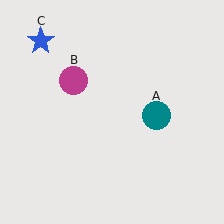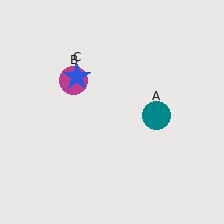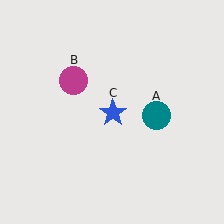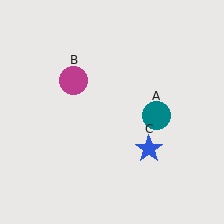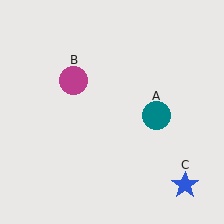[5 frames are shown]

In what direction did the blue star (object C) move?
The blue star (object C) moved down and to the right.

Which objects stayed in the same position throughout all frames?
Teal circle (object A) and magenta circle (object B) remained stationary.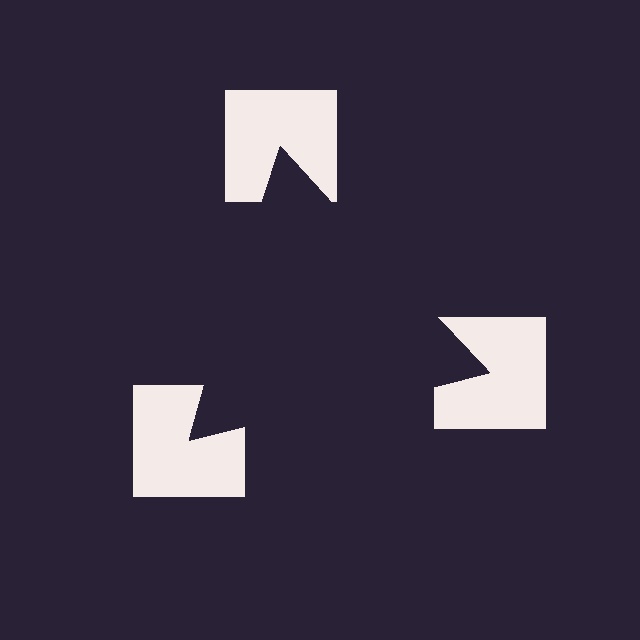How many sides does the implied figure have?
3 sides.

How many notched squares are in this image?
There are 3 — one at each vertex of the illusory triangle.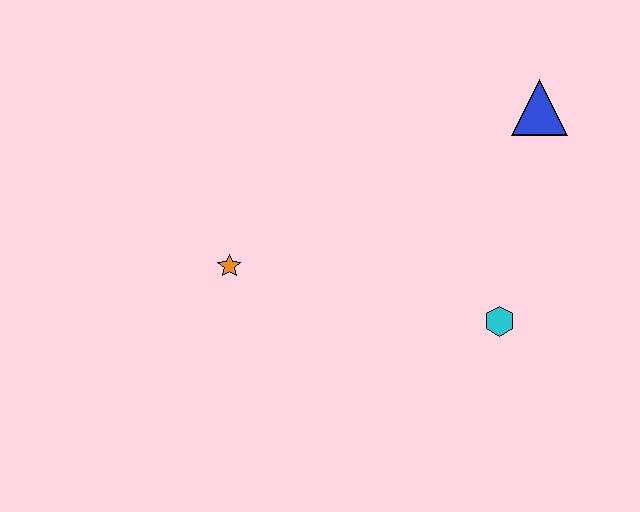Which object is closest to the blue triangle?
The cyan hexagon is closest to the blue triangle.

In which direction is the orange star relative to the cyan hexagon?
The orange star is to the left of the cyan hexagon.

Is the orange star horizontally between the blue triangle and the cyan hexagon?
No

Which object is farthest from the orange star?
The blue triangle is farthest from the orange star.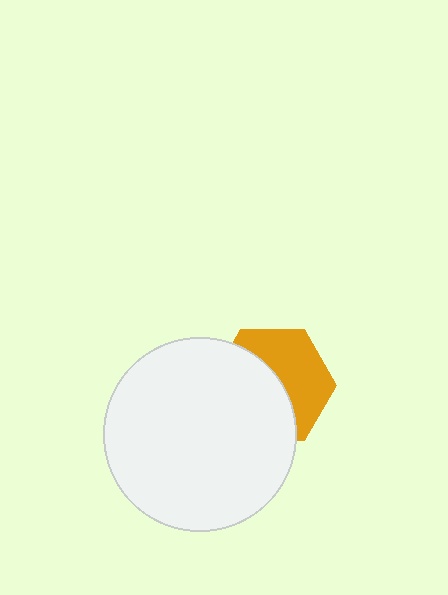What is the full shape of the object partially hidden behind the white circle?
The partially hidden object is an orange hexagon.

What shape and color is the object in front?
The object in front is a white circle.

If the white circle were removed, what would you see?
You would see the complete orange hexagon.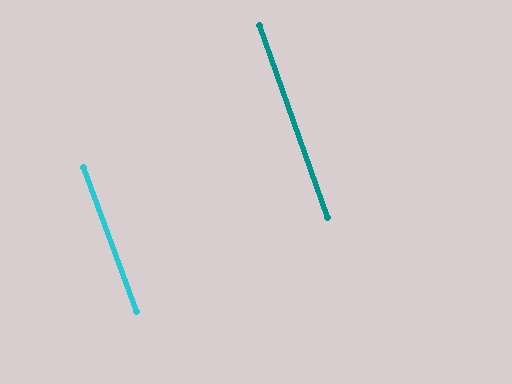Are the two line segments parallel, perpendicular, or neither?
Parallel — their directions differ by only 0.5°.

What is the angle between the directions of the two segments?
Approximately 1 degree.